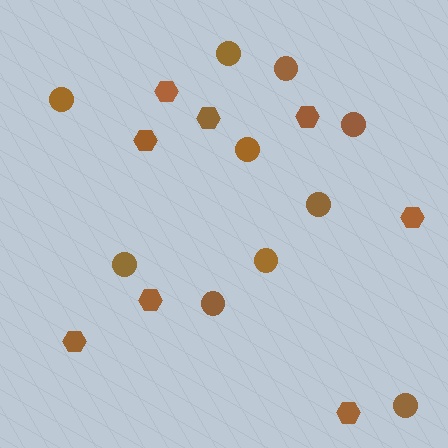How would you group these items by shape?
There are 2 groups: one group of hexagons (8) and one group of circles (10).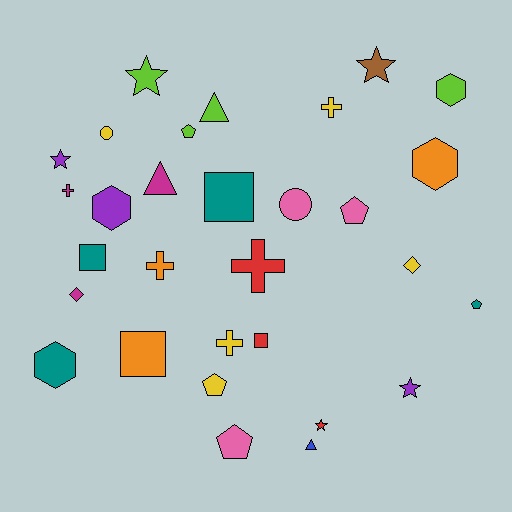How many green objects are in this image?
There are no green objects.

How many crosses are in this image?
There are 5 crosses.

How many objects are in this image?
There are 30 objects.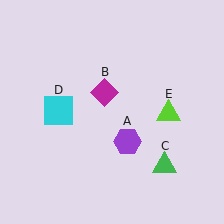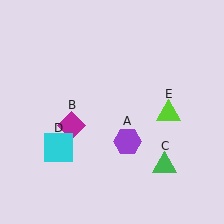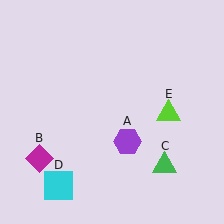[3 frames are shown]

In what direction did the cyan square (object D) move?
The cyan square (object D) moved down.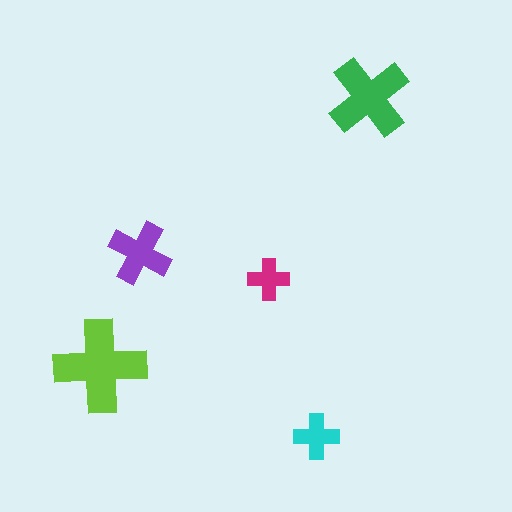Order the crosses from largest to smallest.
the lime one, the green one, the purple one, the cyan one, the magenta one.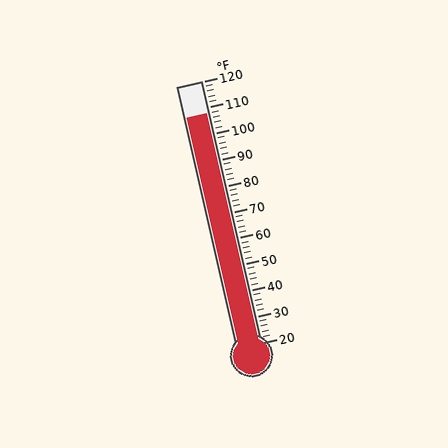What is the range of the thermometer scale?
The thermometer scale ranges from 20°F to 120°F.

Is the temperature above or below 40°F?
The temperature is above 40°F.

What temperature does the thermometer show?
The thermometer shows approximately 108°F.